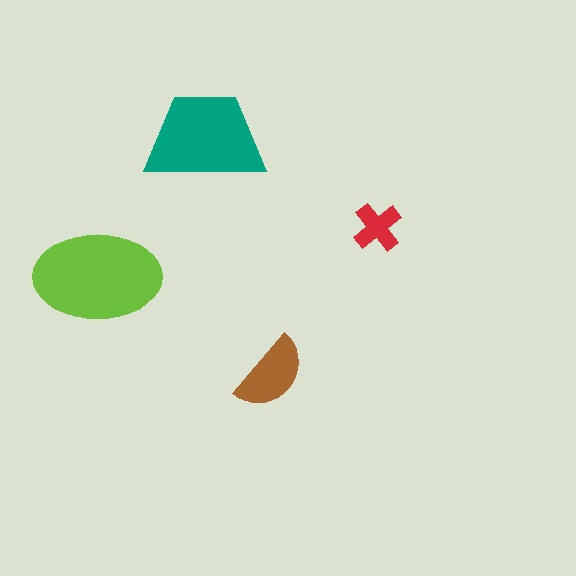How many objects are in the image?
There are 4 objects in the image.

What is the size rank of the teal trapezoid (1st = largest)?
2nd.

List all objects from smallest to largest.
The red cross, the brown semicircle, the teal trapezoid, the lime ellipse.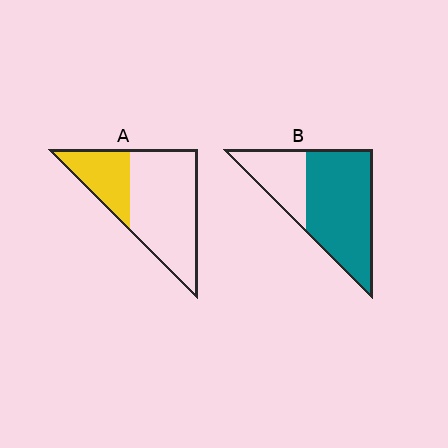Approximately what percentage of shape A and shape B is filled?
A is approximately 30% and B is approximately 70%.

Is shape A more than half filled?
No.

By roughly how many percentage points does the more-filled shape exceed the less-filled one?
By roughly 40 percentage points (B over A).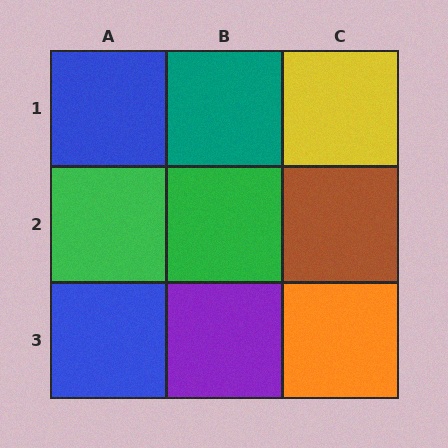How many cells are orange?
1 cell is orange.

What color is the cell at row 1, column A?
Blue.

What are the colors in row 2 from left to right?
Green, green, brown.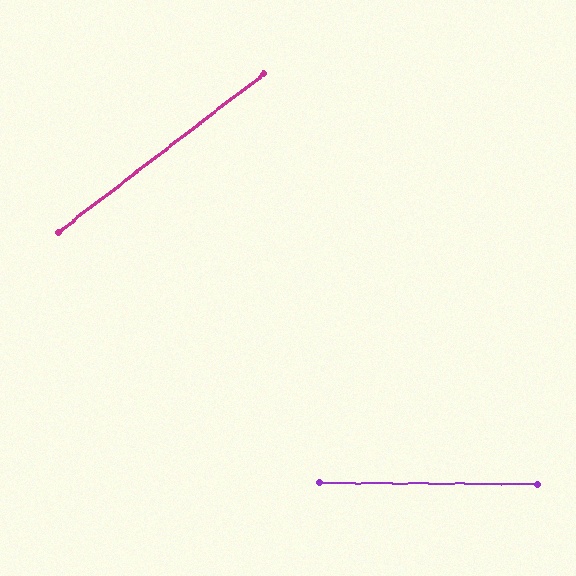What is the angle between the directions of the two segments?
Approximately 38 degrees.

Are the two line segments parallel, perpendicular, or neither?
Neither parallel nor perpendicular — they differ by about 38°.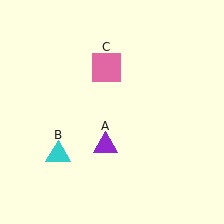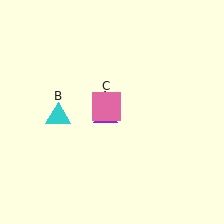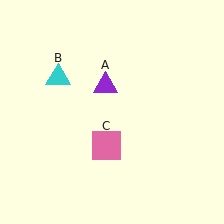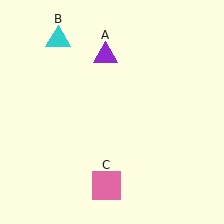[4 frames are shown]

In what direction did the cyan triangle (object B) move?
The cyan triangle (object B) moved up.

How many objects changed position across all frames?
3 objects changed position: purple triangle (object A), cyan triangle (object B), pink square (object C).